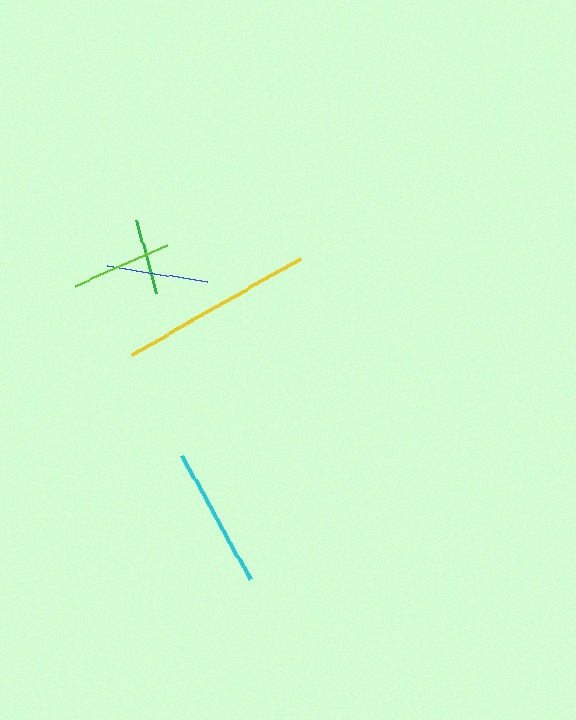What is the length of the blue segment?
The blue segment is approximately 101 pixels long.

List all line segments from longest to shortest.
From longest to shortest: yellow, cyan, blue, lime, green.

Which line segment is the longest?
The yellow line is the longest at approximately 194 pixels.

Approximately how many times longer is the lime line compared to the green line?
The lime line is approximately 1.3 times the length of the green line.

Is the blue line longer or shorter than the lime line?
The blue line is longer than the lime line.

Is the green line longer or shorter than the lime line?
The lime line is longer than the green line.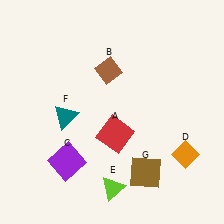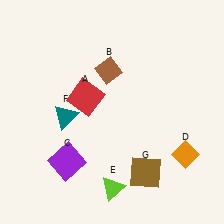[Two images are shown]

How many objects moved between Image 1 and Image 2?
1 object moved between the two images.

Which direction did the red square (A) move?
The red square (A) moved up.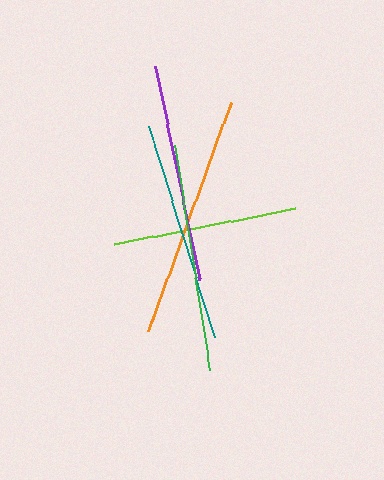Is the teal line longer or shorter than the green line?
The green line is longer than the teal line.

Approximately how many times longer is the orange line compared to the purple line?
The orange line is approximately 1.1 times the length of the purple line.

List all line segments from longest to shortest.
From longest to shortest: orange, green, teal, purple, lime.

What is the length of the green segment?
The green segment is approximately 229 pixels long.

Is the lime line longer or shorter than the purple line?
The purple line is longer than the lime line.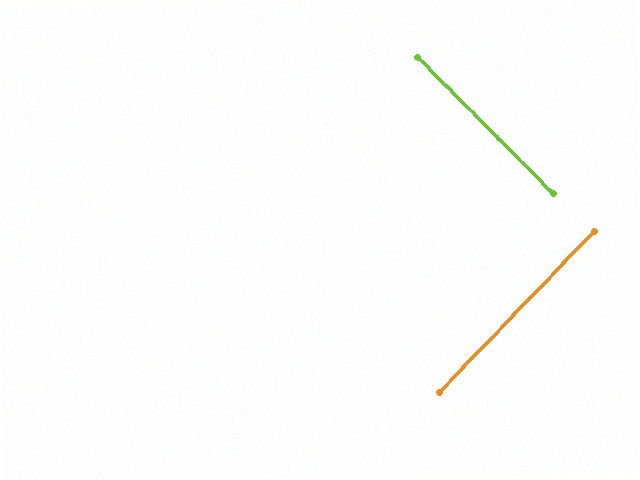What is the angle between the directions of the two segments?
Approximately 89 degrees.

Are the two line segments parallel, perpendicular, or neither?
Perpendicular — they meet at approximately 89°.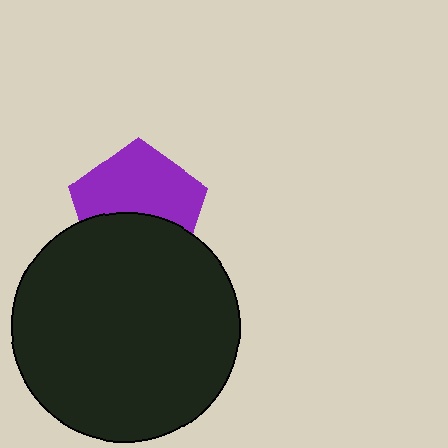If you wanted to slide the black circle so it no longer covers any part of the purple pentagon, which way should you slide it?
Slide it down — that is the most direct way to separate the two shapes.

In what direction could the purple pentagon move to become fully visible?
The purple pentagon could move up. That would shift it out from behind the black circle entirely.